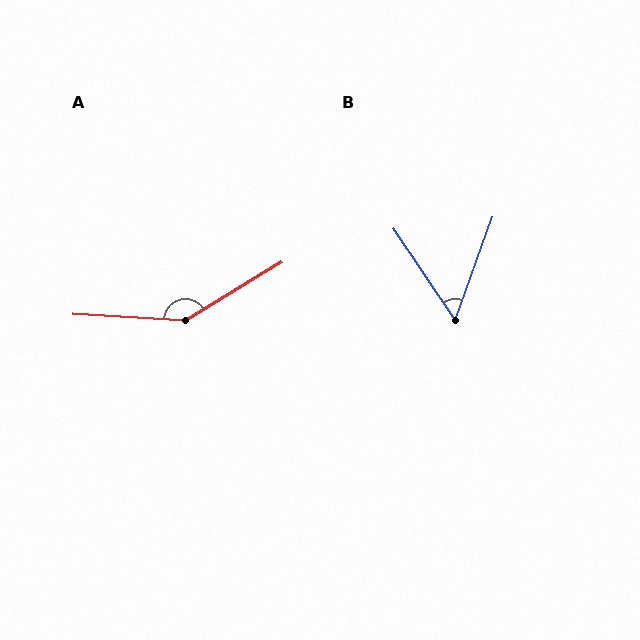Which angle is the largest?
A, at approximately 146 degrees.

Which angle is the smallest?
B, at approximately 54 degrees.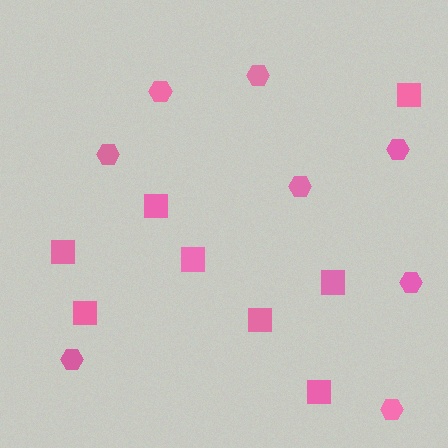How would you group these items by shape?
There are 2 groups: one group of hexagons (8) and one group of squares (8).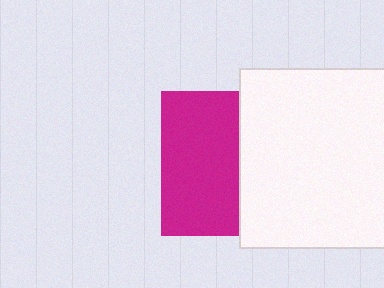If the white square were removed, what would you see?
You would see the complete magenta square.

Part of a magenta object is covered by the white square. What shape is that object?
It is a square.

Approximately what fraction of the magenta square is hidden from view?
Roughly 47% of the magenta square is hidden behind the white square.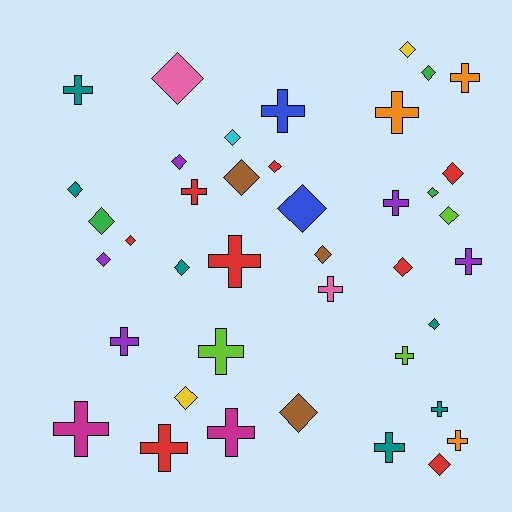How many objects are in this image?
There are 40 objects.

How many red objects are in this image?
There are 8 red objects.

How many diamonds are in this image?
There are 22 diamonds.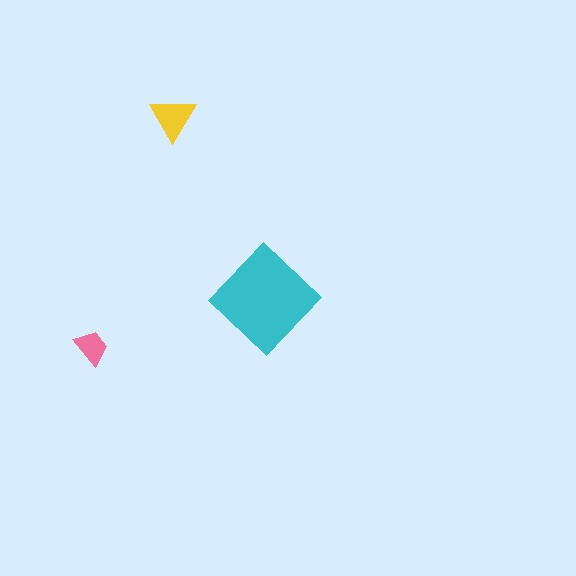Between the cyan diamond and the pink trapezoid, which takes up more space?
The cyan diamond.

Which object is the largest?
The cyan diamond.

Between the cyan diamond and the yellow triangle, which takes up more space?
The cyan diamond.